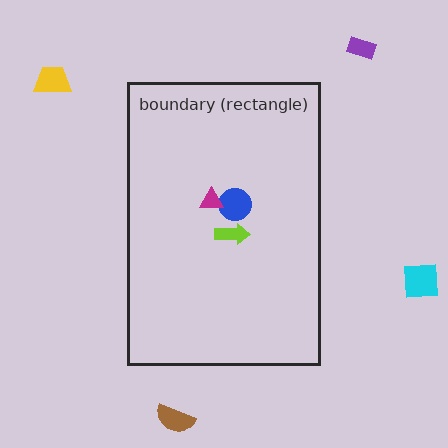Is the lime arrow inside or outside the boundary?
Inside.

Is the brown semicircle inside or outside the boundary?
Outside.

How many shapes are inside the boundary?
3 inside, 4 outside.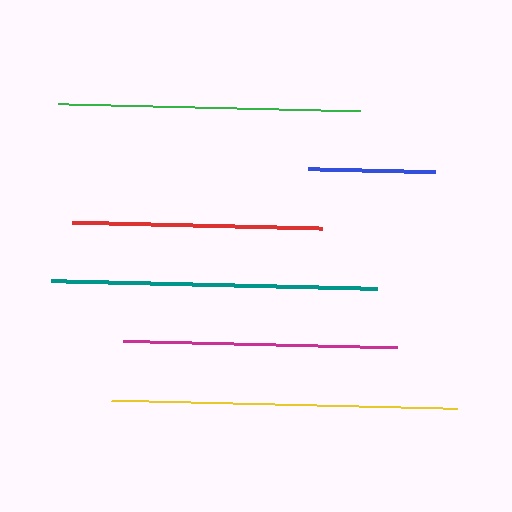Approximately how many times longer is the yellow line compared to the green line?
The yellow line is approximately 1.1 times the length of the green line.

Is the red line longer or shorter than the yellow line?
The yellow line is longer than the red line.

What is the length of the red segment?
The red segment is approximately 250 pixels long.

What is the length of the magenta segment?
The magenta segment is approximately 275 pixels long.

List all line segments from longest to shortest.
From longest to shortest: yellow, teal, green, magenta, red, blue.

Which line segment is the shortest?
The blue line is the shortest at approximately 127 pixels.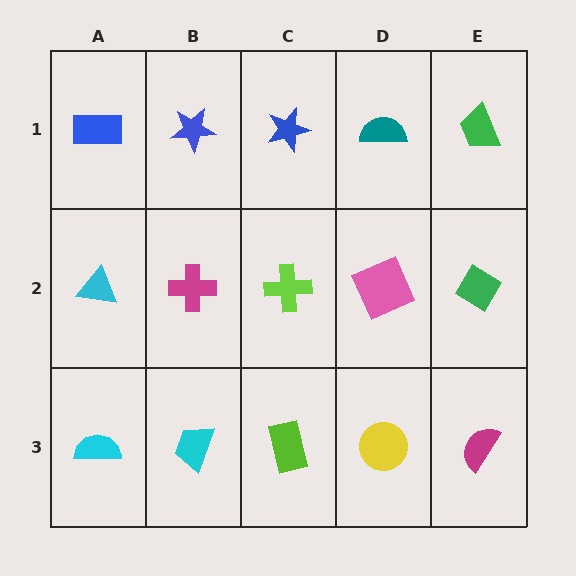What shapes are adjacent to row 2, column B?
A blue star (row 1, column B), a cyan trapezoid (row 3, column B), a cyan triangle (row 2, column A), a lime cross (row 2, column C).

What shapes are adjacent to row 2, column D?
A teal semicircle (row 1, column D), a yellow circle (row 3, column D), a lime cross (row 2, column C), a green diamond (row 2, column E).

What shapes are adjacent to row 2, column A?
A blue rectangle (row 1, column A), a cyan semicircle (row 3, column A), a magenta cross (row 2, column B).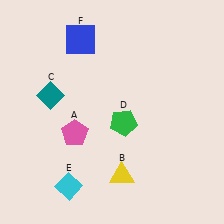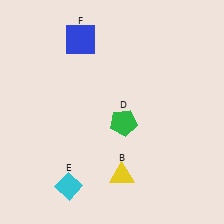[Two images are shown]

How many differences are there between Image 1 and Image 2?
There are 2 differences between the two images.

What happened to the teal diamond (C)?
The teal diamond (C) was removed in Image 2. It was in the top-left area of Image 1.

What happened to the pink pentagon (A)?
The pink pentagon (A) was removed in Image 2. It was in the bottom-left area of Image 1.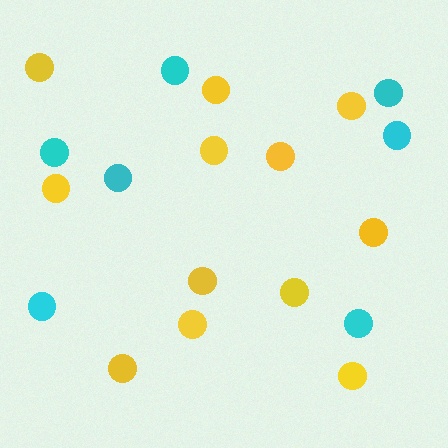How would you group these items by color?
There are 2 groups: one group of yellow circles (12) and one group of cyan circles (7).